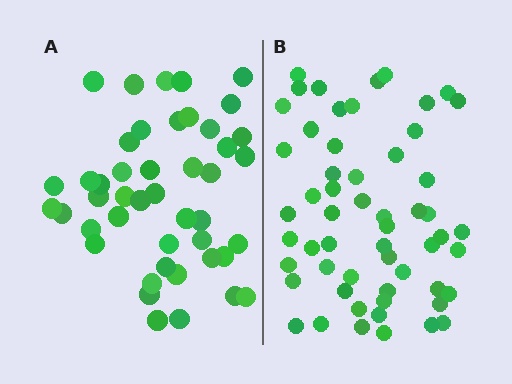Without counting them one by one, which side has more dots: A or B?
Region B (the right region) has more dots.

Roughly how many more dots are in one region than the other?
Region B has roughly 12 or so more dots than region A.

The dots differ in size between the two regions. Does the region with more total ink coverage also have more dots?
No. Region A has more total ink coverage because its dots are larger, but region B actually contains more individual dots. Total area can be misleading — the number of items is what matters here.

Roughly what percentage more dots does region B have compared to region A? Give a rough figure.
About 25% more.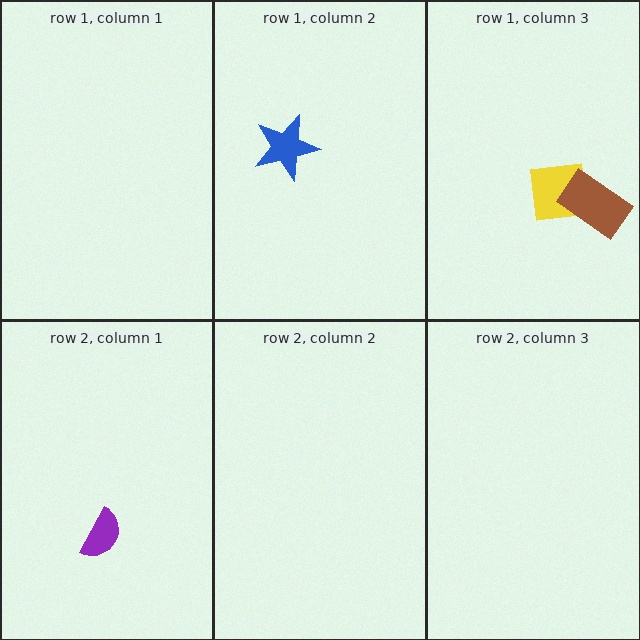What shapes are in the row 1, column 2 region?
The blue star.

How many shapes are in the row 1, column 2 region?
1.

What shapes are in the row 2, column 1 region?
The purple semicircle.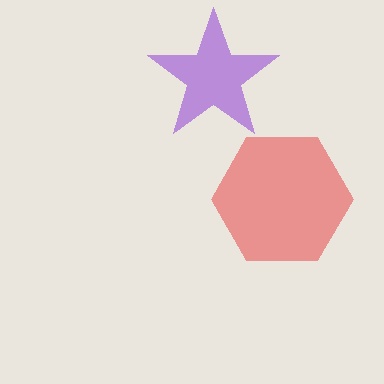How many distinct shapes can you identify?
There are 2 distinct shapes: a red hexagon, a purple star.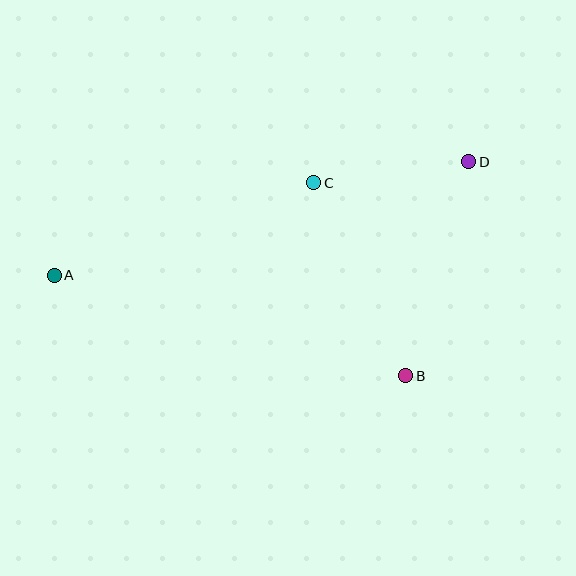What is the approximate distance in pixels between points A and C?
The distance between A and C is approximately 276 pixels.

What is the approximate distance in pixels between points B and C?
The distance between B and C is approximately 214 pixels.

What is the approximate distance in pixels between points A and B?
The distance between A and B is approximately 366 pixels.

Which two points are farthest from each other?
Points A and D are farthest from each other.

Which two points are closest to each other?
Points C and D are closest to each other.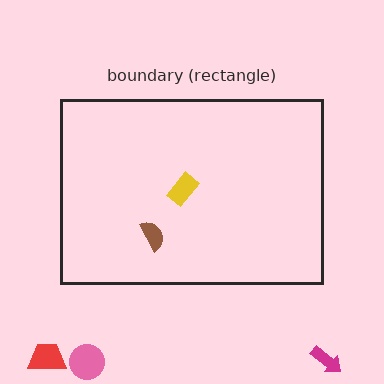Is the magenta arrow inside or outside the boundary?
Outside.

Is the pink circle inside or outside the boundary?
Outside.